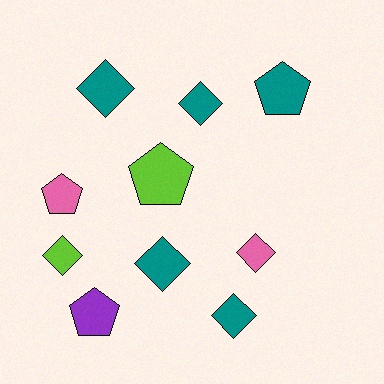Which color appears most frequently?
Teal, with 5 objects.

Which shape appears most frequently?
Diamond, with 6 objects.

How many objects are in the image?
There are 10 objects.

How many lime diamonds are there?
There is 1 lime diamond.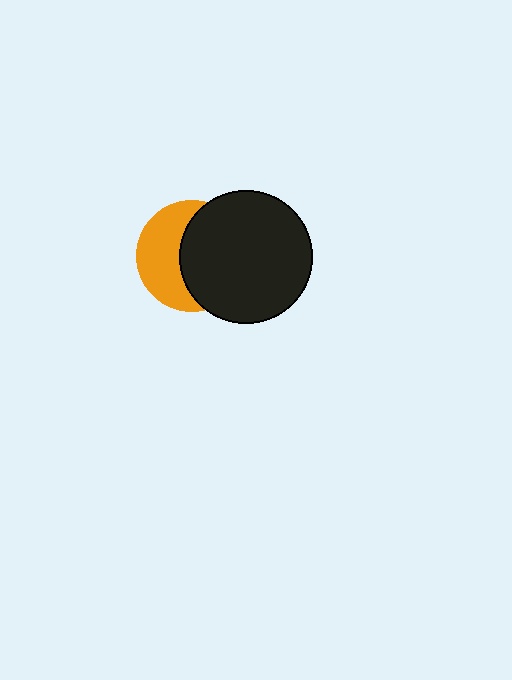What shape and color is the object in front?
The object in front is a black circle.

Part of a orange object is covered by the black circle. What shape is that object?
It is a circle.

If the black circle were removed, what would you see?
You would see the complete orange circle.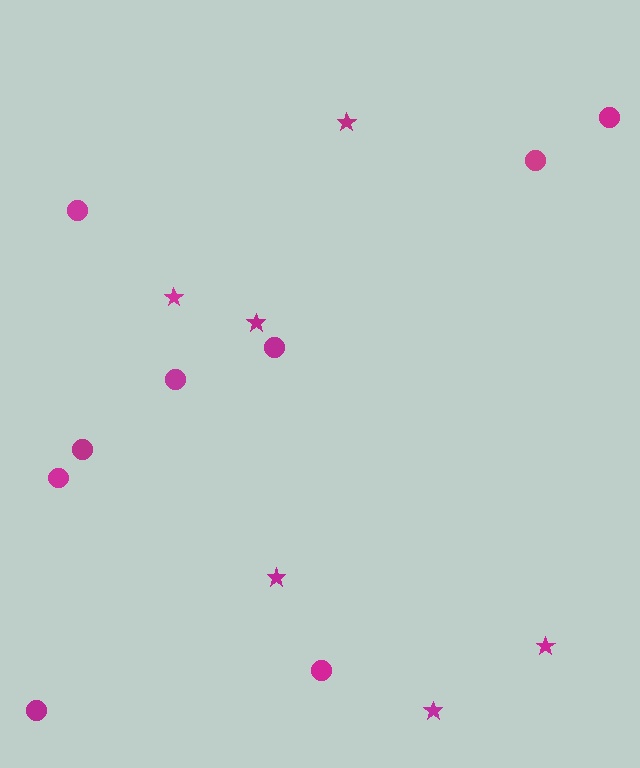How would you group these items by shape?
There are 2 groups: one group of stars (6) and one group of circles (9).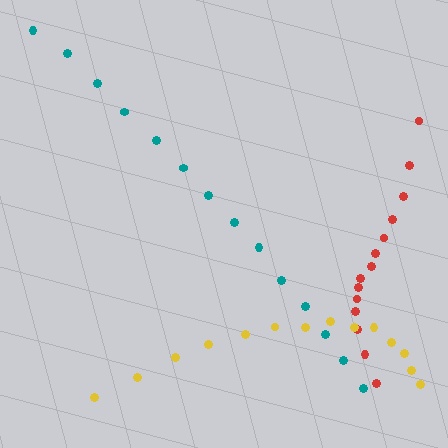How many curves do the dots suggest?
There are 3 distinct paths.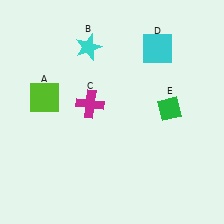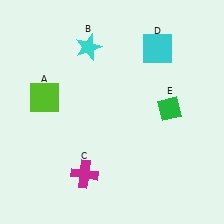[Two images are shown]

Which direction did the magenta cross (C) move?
The magenta cross (C) moved down.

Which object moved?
The magenta cross (C) moved down.